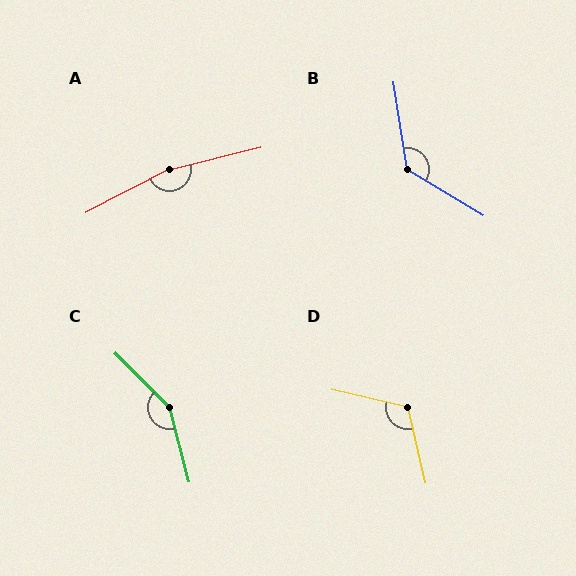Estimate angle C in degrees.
Approximately 150 degrees.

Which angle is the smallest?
D, at approximately 116 degrees.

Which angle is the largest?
A, at approximately 166 degrees.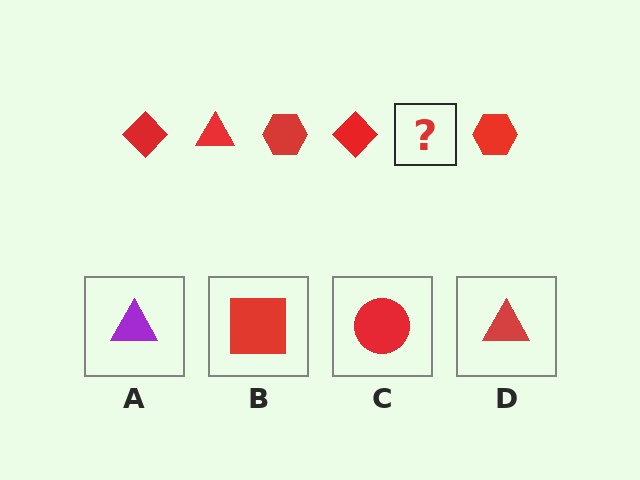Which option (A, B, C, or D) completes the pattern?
D.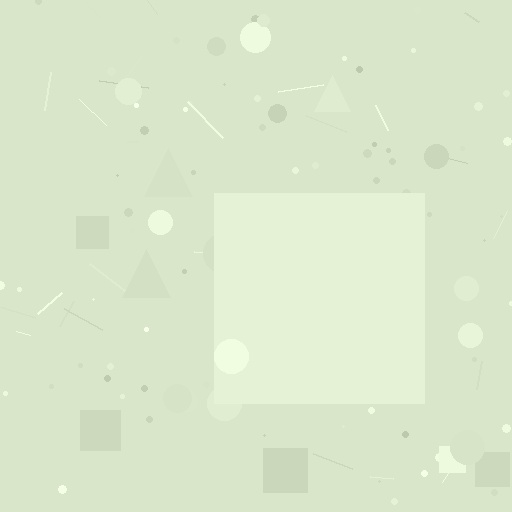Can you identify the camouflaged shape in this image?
The camouflaged shape is a square.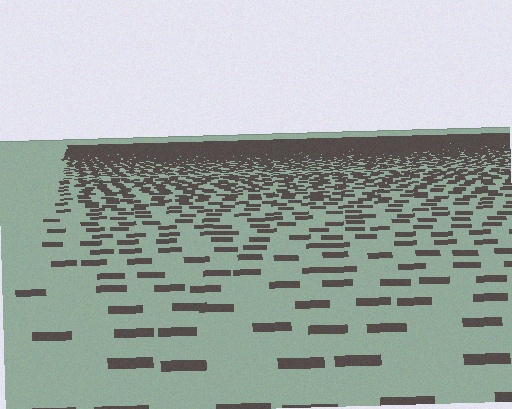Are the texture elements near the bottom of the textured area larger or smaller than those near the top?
Larger. Near the bottom, elements are closer to the viewer and appear at a bigger on-screen size.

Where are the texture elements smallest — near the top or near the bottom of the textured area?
Near the top.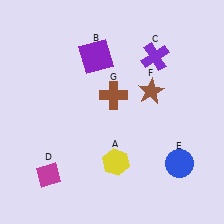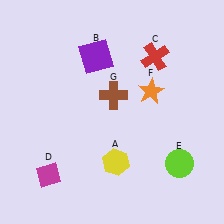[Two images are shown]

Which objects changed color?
C changed from purple to red. E changed from blue to lime. F changed from brown to orange.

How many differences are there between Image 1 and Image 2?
There are 3 differences between the two images.